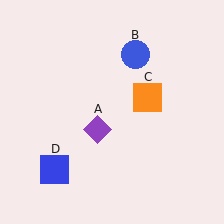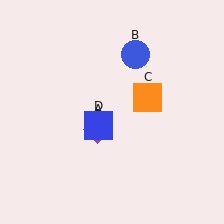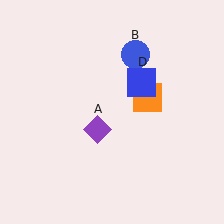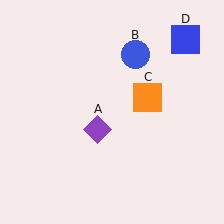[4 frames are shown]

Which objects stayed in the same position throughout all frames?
Purple diamond (object A) and blue circle (object B) and orange square (object C) remained stationary.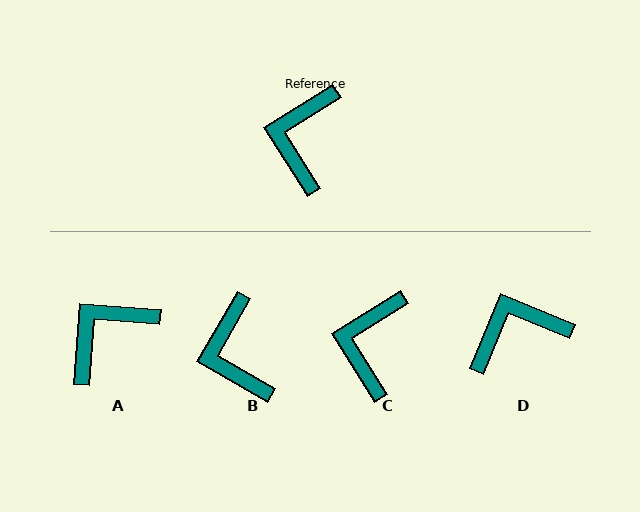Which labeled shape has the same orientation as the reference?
C.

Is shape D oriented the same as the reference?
No, it is off by about 55 degrees.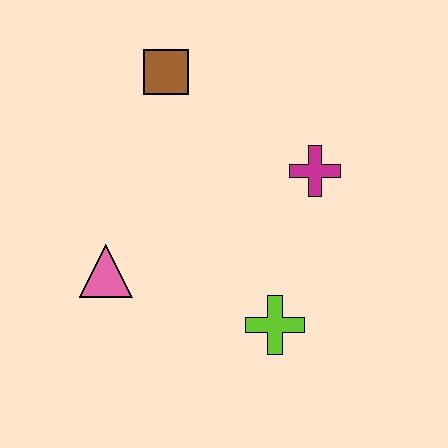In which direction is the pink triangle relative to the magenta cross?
The pink triangle is to the left of the magenta cross.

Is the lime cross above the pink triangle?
No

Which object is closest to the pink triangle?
The lime cross is closest to the pink triangle.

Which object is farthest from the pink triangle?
The magenta cross is farthest from the pink triangle.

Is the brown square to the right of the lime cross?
No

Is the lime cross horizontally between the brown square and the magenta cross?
Yes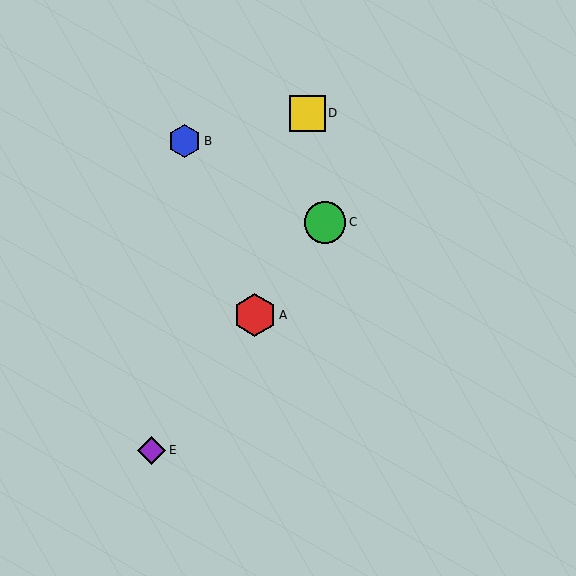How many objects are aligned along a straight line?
3 objects (A, C, E) are aligned along a straight line.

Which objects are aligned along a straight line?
Objects A, C, E are aligned along a straight line.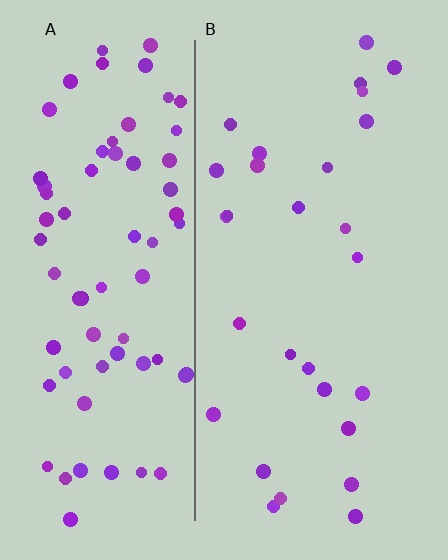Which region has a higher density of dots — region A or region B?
A (the left).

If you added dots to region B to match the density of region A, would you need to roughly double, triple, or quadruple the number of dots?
Approximately triple.